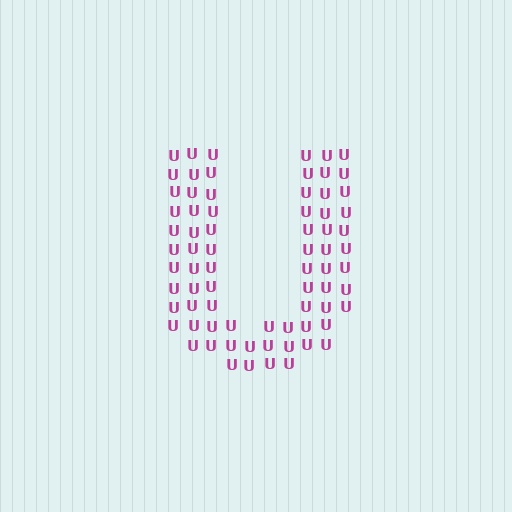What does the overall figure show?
The overall figure shows the letter U.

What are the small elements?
The small elements are letter U's.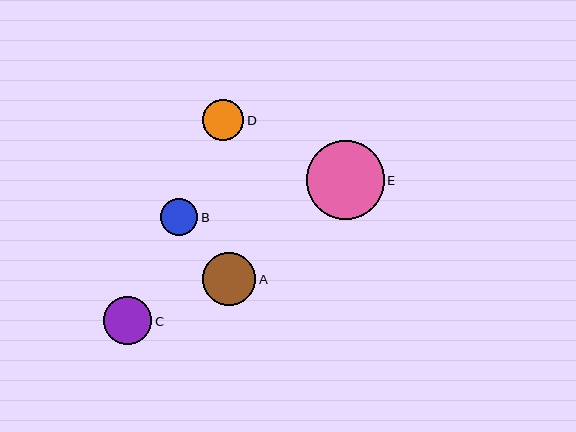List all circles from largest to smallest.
From largest to smallest: E, A, C, D, B.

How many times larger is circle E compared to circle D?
Circle E is approximately 1.9 times the size of circle D.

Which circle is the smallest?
Circle B is the smallest with a size of approximately 37 pixels.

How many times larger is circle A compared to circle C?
Circle A is approximately 1.1 times the size of circle C.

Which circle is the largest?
Circle E is the largest with a size of approximately 78 pixels.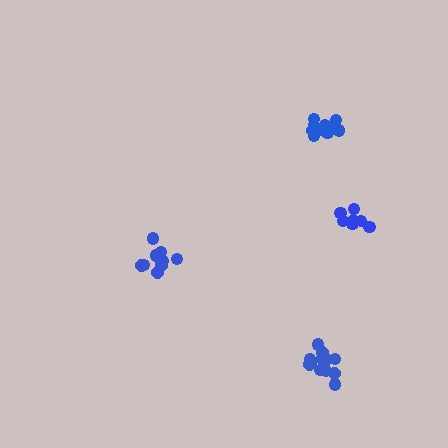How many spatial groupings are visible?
There are 4 spatial groupings.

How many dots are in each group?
Group 1: 11 dots, Group 2: 10 dots, Group 3: 7 dots, Group 4: 13 dots (41 total).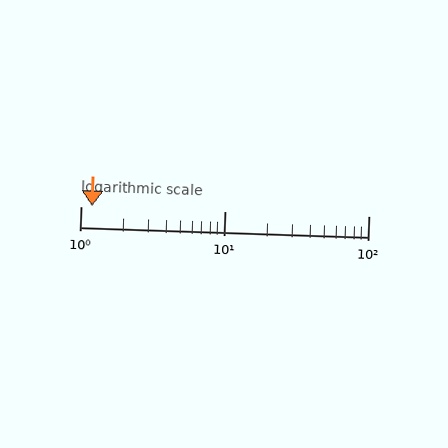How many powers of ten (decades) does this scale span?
The scale spans 2 decades, from 1 to 100.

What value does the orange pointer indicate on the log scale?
The pointer indicates approximately 1.2.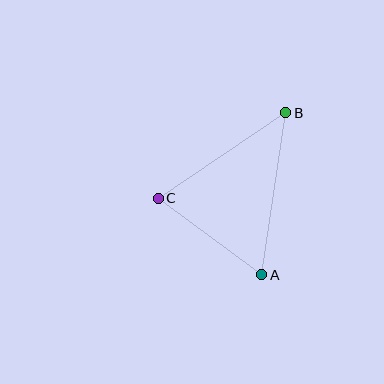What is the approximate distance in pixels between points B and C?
The distance between B and C is approximately 154 pixels.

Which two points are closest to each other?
Points A and C are closest to each other.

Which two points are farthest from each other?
Points A and B are farthest from each other.